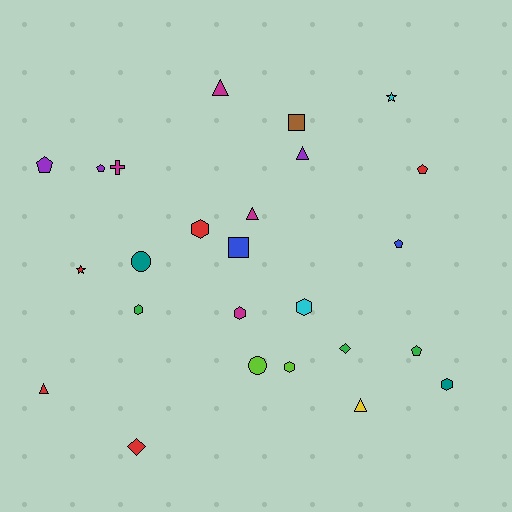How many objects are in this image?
There are 25 objects.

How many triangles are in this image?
There are 5 triangles.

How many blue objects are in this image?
There are 2 blue objects.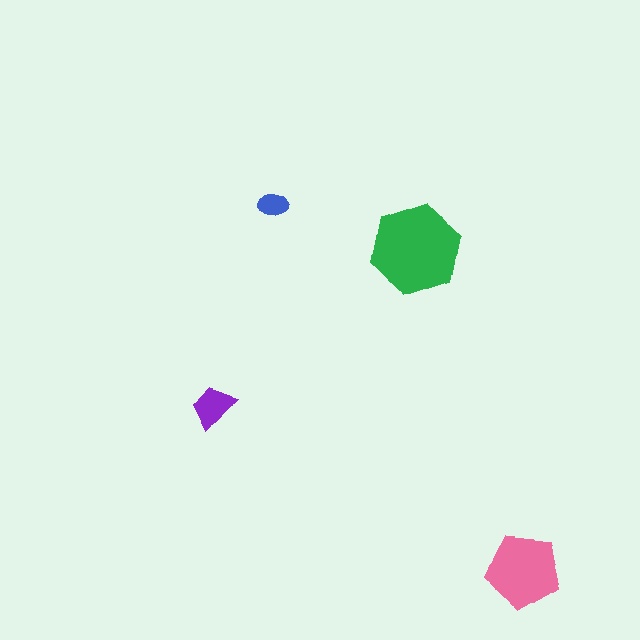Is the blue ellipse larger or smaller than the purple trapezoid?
Smaller.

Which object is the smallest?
The blue ellipse.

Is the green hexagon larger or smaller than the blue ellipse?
Larger.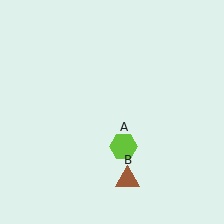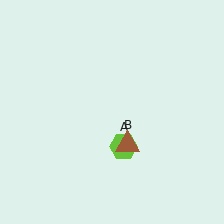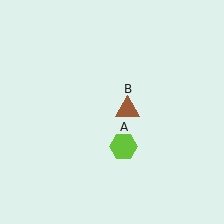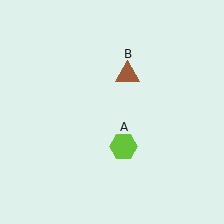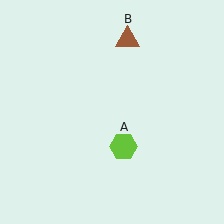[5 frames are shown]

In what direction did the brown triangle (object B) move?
The brown triangle (object B) moved up.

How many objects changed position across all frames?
1 object changed position: brown triangle (object B).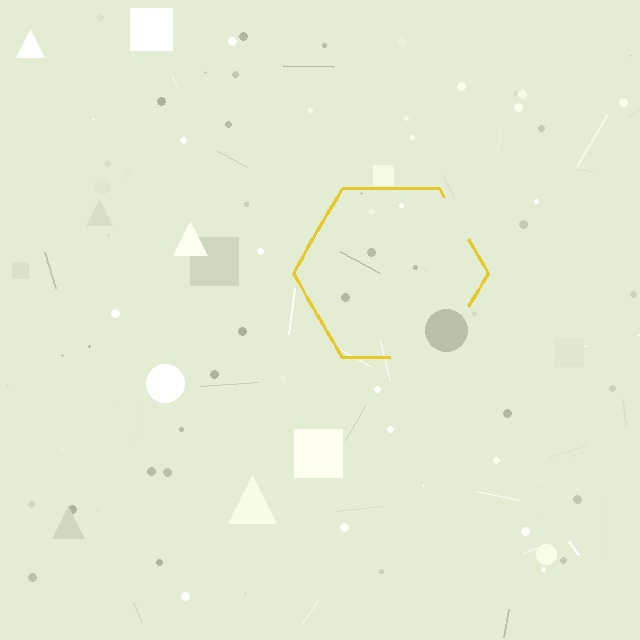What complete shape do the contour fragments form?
The contour fragments form a hexagon.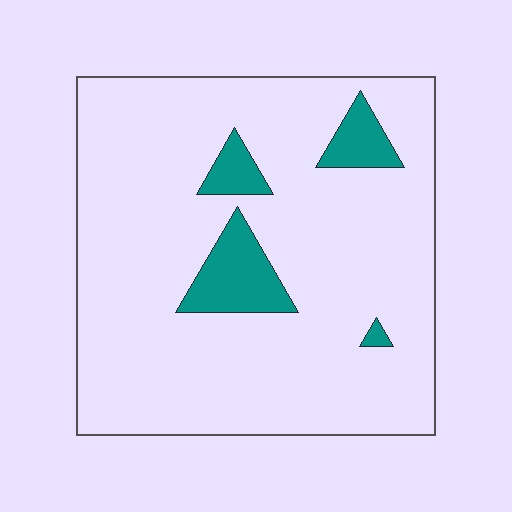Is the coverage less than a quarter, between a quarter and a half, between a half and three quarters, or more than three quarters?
Less than a quarter.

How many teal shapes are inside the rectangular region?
4.